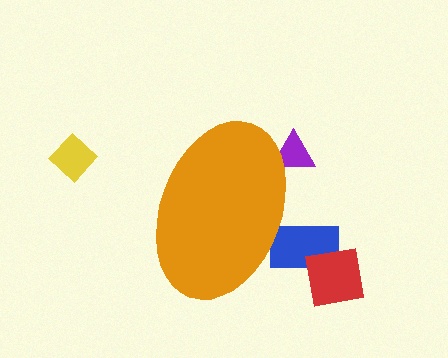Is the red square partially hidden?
No, the red square is fully visible.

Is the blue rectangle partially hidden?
Yes, the blue rectangle is partially hidden behind the orange ellipse.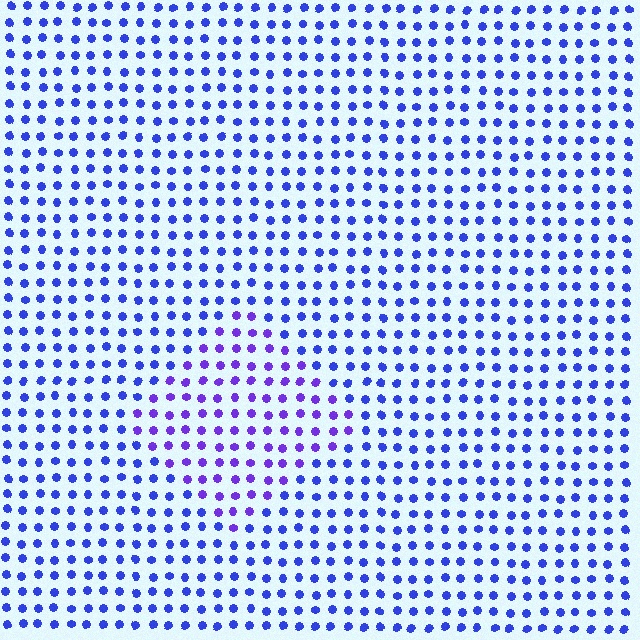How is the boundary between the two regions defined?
The boundary is defined purely by a slight shift in hue (about 29 degrees). Spacing, size, and orientation are identical on both sides.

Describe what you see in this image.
The image is filled with small blue elements in a uniform arrangement. A diamond-shaped region is visible where the elements are tinted to a slightly different hue, forming a subtle color boundary.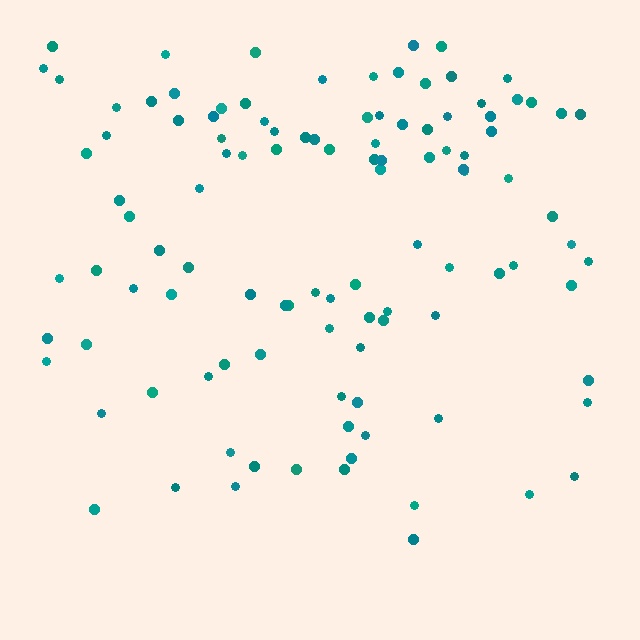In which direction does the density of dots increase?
From bottom to top, with the top side densest.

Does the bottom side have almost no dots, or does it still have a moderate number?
Still a moderate number, just noticeably fewer than the top.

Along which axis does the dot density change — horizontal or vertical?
Vertical.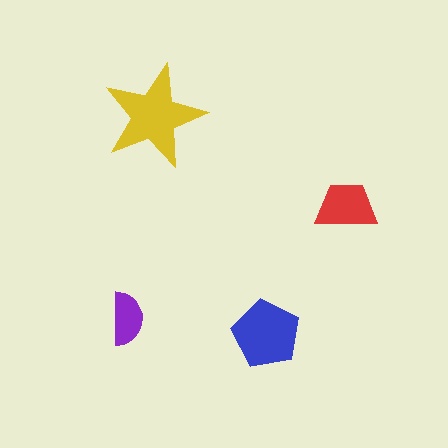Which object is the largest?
The yellow star.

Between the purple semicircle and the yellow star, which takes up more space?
The yellow star.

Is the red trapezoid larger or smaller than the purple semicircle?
Larger.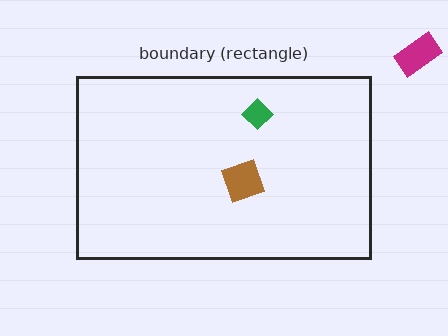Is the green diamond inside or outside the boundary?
Inside.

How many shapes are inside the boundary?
2 inside, 1 outside.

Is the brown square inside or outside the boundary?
Inside.